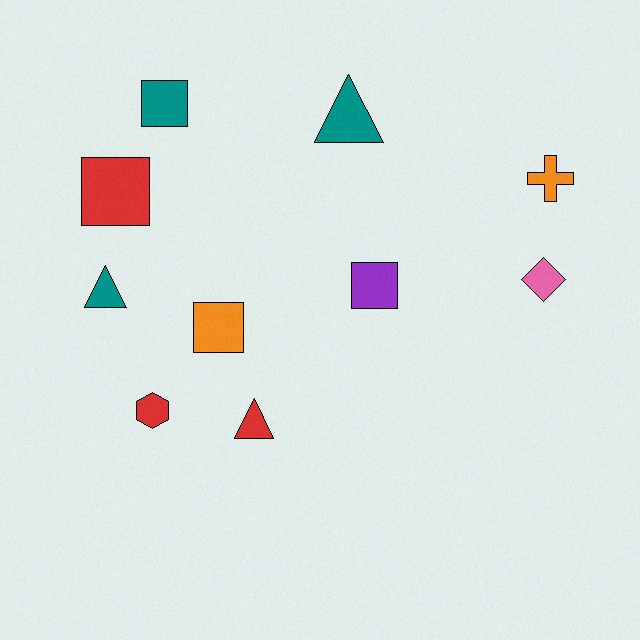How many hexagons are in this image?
There is 1 hexagon.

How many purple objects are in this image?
There is 1 purple object.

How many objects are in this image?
There are 10 objects.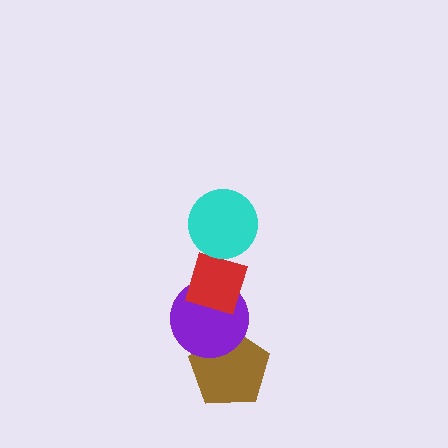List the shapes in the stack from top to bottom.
From top to bottom: the cyan circle, the red diamond, the purple circle, the brown pentagon.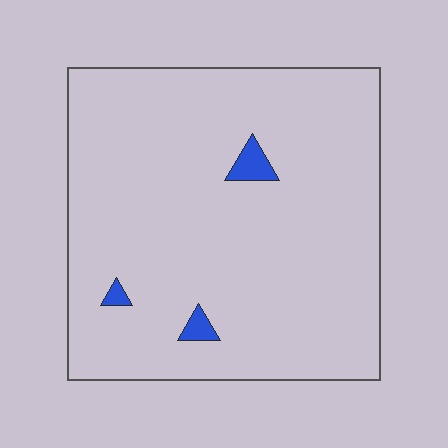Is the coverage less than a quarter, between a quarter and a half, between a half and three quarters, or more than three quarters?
Less than a quarter.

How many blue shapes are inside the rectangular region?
3.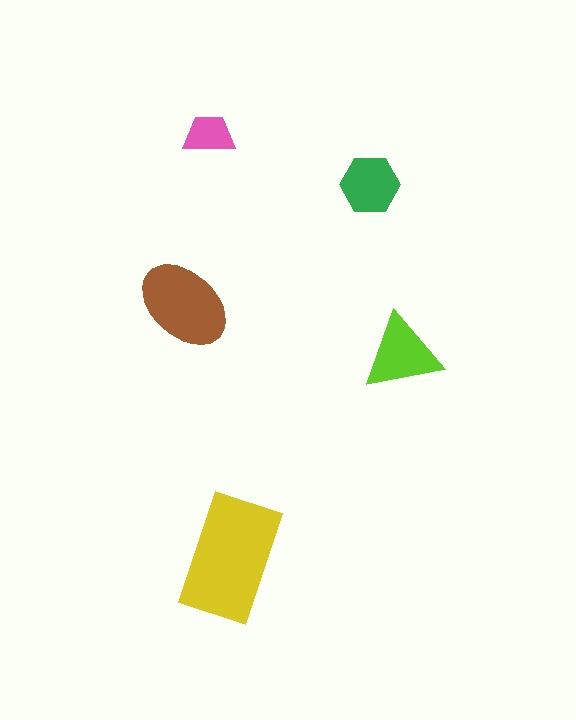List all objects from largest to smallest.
The yellow rectangle, the brown ellipse, the lime triangle, the green hexagon, the pink trapezoid.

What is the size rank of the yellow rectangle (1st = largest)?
1st.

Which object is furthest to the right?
The lime triangle is rightmost.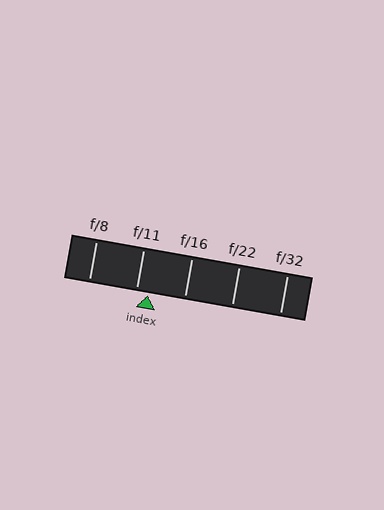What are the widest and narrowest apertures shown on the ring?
The widest aperture shown is f/8 and the narrowest is f/32.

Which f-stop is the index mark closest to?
The index mark is closest to f/11.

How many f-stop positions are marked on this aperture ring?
There are 5 f-stop positions marked.